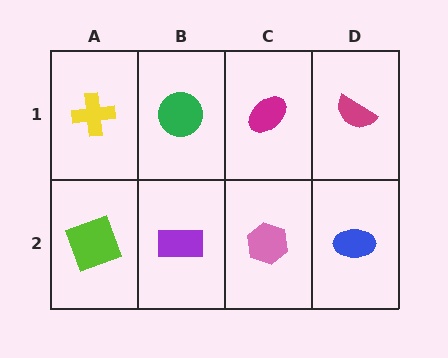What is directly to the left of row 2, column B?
A lime square.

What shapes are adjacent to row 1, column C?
A pink hexagon (row 2, column C), a green circle (row 1, column B), a magenta semicircle (row 1, column D).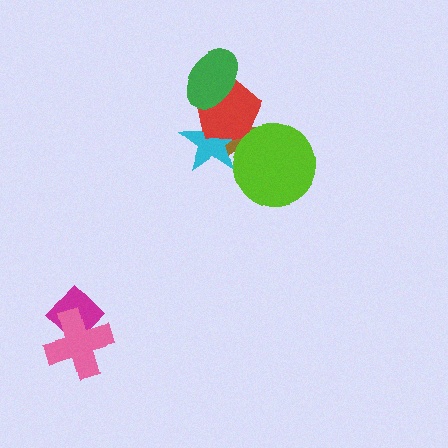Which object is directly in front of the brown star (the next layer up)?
The cyan star is directly in front of the brown star.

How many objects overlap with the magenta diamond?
1 object overlaps with the magenta diamond.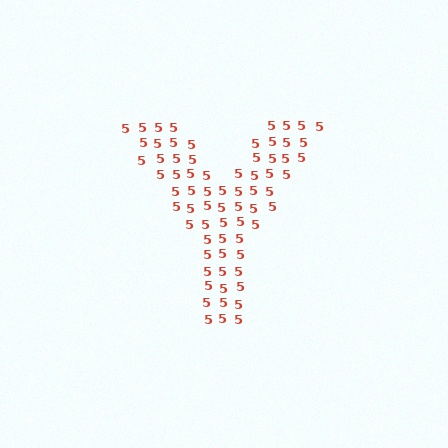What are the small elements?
The small elements are digit 5's.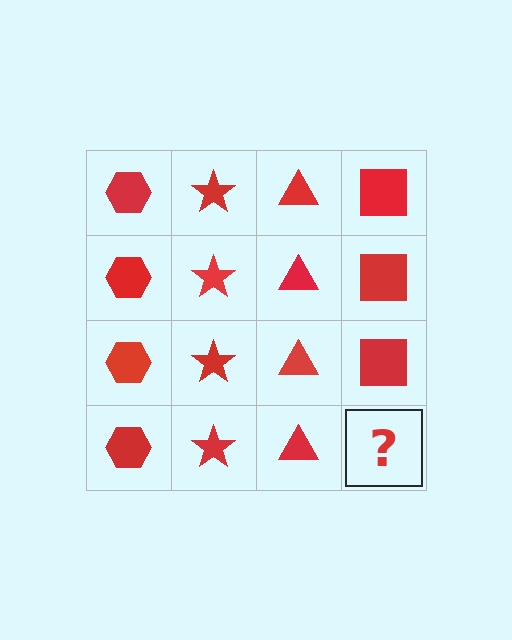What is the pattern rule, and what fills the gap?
The rule is that each column has a consistent shape. The gap should be filled with a red square.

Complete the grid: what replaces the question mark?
The question mark should be replaced with a red square.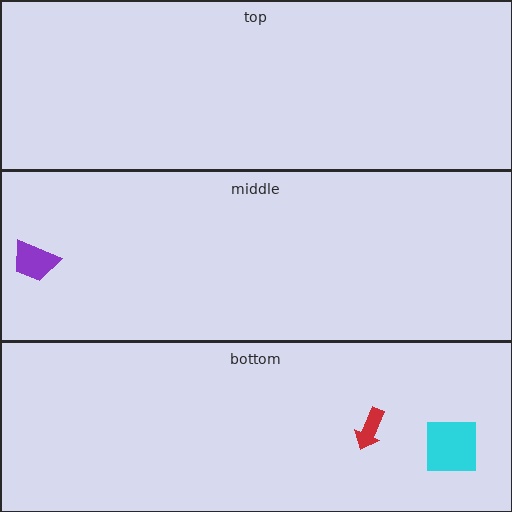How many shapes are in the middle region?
1.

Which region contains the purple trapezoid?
The middle region.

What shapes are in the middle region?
The purple trapezoid.